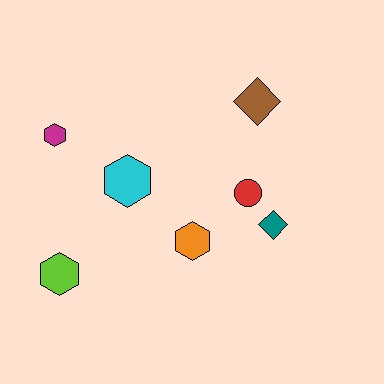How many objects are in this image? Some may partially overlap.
There are 7 objects.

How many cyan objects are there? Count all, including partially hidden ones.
There is 1 cyan object.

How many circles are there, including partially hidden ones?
There is 1 circle.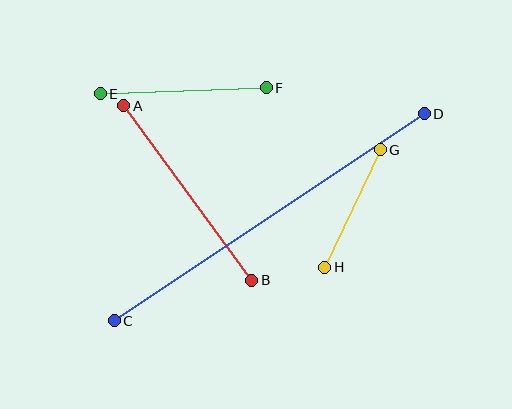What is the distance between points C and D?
The distance is approximately 373 pixels.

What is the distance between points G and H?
The distance is approximately 130 pixels.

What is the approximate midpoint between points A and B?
The midpoint is at approximately (188, 193) pixels.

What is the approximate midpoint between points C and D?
The midpoint is at approximately (269, 217) pixels.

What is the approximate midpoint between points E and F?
The midpoint is at approximately (183, 91) pixels.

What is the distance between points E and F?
The distance is approximately 166 pixels.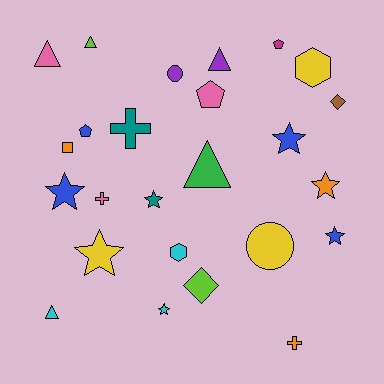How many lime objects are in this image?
There are 2 lime objects.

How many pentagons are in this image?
There are 3 pentagons.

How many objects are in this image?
There are 25 objects.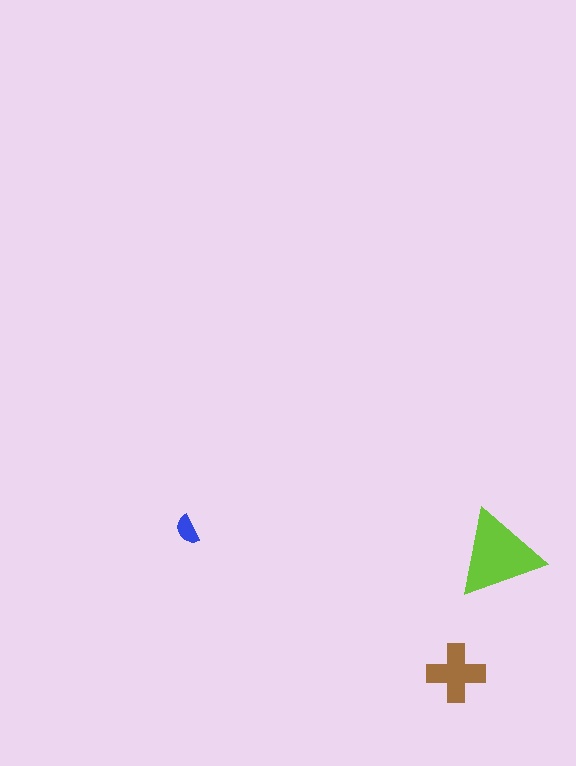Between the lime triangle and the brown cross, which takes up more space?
The lime triangle.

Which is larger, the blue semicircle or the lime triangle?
The lime triangle.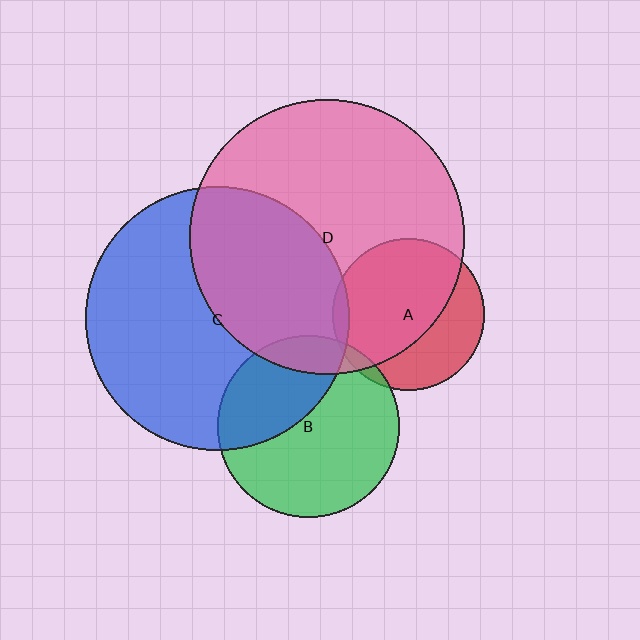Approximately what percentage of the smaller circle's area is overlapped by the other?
Approximately 5%.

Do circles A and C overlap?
Yes.